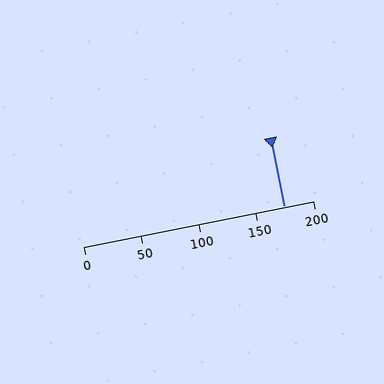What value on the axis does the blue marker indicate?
The marker indicates approximately 175.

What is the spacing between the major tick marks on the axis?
The major ticks are spaced 50 apart.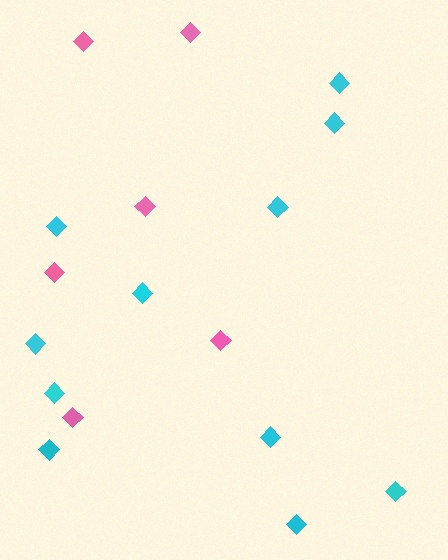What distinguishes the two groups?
There are 2 groups: one group of pink diamonds (6) and one group of cyan diamonds (11).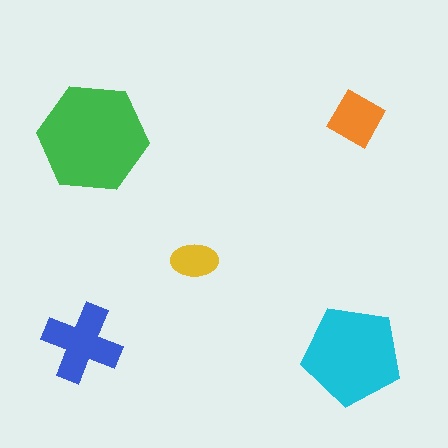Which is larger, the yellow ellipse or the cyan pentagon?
The cyan pentagon.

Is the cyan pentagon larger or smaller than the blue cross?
Larger.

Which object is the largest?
The green hexagon.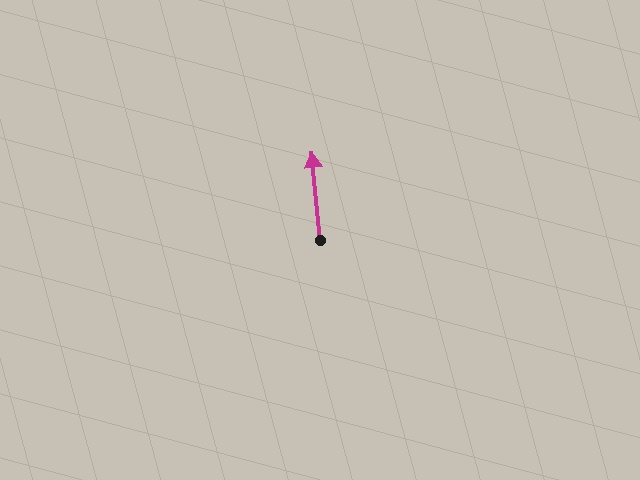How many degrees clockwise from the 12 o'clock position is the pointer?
Approximately 355 degrees.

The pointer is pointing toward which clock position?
Roughly 12 o'clock.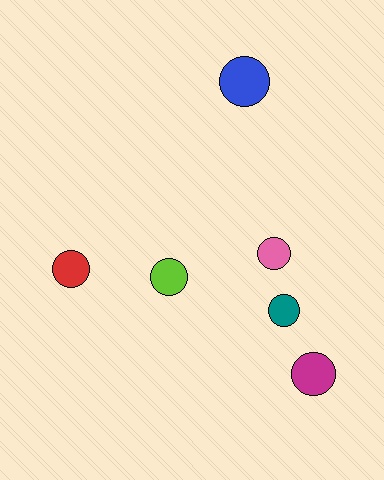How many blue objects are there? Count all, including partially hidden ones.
There is 1 blue object.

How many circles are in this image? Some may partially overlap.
There are 6 circles.